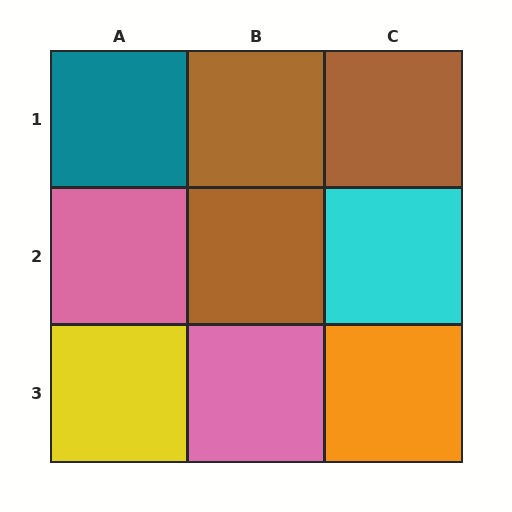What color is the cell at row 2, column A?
Pink.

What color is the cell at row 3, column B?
Pink.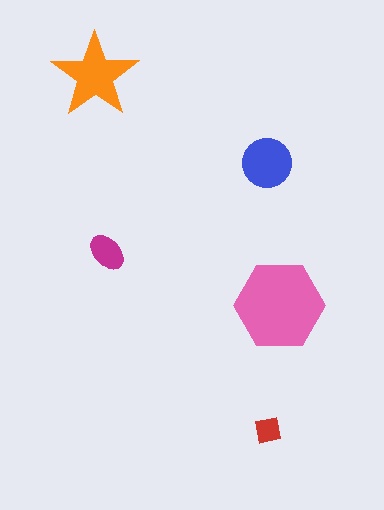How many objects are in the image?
There are 5 objects in the image.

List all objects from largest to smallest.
The pink hexagon, the orange star, the blue circle, the magenta ellipse, the red square.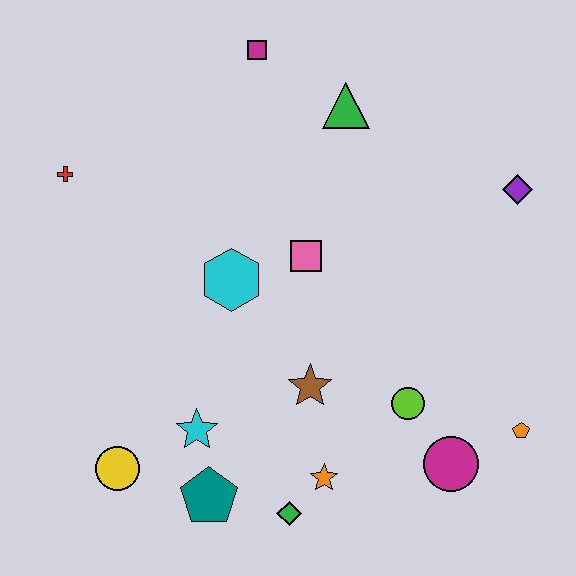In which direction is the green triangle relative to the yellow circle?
The green triangle is above the yellow circle.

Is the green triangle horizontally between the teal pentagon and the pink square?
No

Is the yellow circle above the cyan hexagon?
No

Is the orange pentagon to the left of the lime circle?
No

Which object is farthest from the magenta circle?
The red cross is farthest from the magenta circle.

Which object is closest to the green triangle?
The magenta square is closest to the green triangle.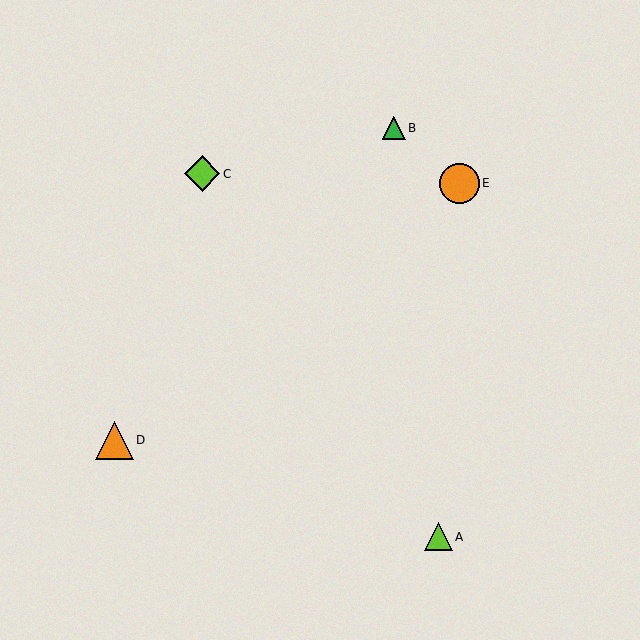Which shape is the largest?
The orange circle (labeled E) is the largest.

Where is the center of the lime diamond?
The center of the lime diamond is at (202, 174).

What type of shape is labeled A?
Shape A is a lime triangle.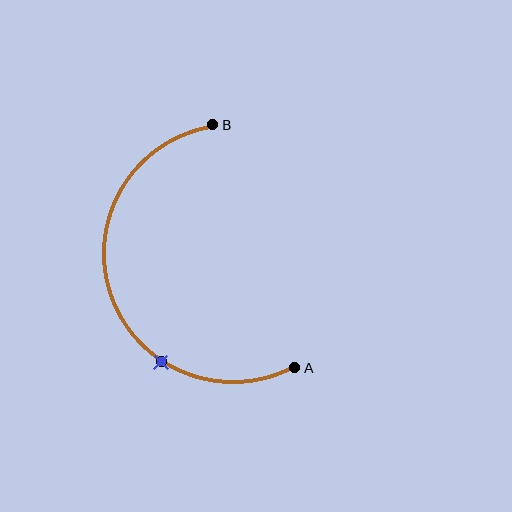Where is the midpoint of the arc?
The arc midpoint is the point on the curve farthest from the straight line joining A and B. It sits to the left of that line.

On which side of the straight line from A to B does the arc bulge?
The arc bulges to the left of the straight line connecting A and B.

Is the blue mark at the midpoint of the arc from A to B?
No. The blue mark lies on the arc but is closer to endpoint A. The arc midpoint would be at the point on the curve equidistant along the arc from both A and B.